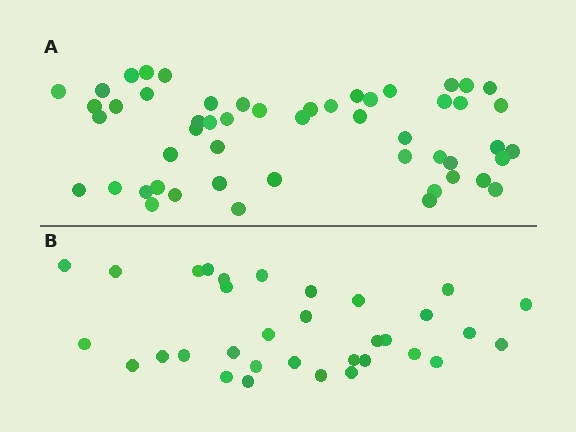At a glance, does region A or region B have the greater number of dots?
Region A (the top region) has more dots.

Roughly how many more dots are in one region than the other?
Region A has approximately 20 more dots than region B.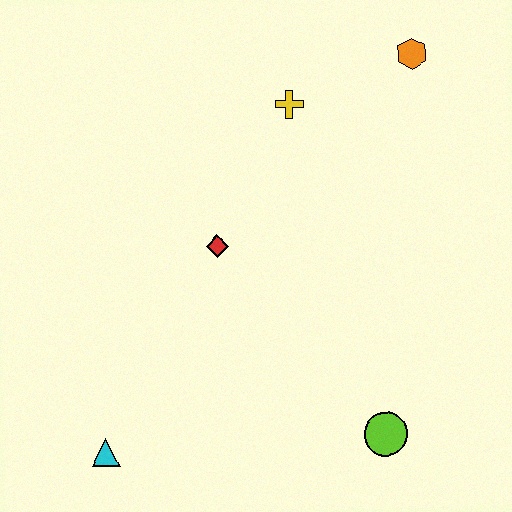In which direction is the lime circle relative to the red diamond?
The lime circle is below the red diamond.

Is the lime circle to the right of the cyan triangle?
Yes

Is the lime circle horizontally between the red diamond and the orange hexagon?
Yes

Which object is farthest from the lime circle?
The orange hexagon is farthest from the lime circle.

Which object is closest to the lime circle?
The red diamond is closest to the lime circle.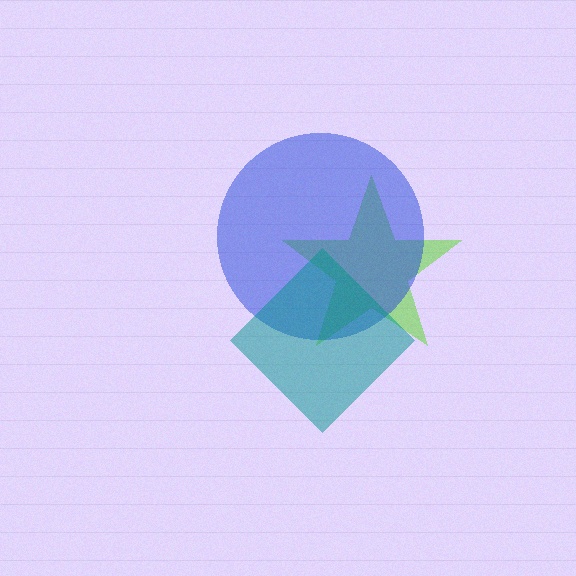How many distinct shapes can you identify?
There are 3 distinct shapes: a lime star, a blue circle, a teal diamond.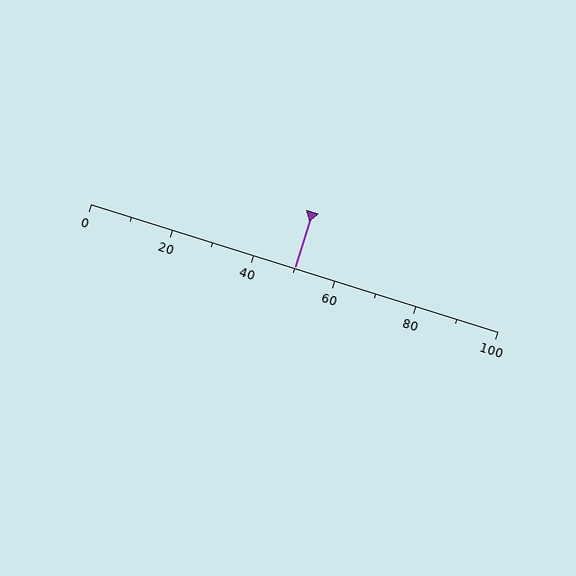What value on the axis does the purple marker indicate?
The marker indicates approximately 50.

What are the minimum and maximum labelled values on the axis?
The axis runs from 0 to 100.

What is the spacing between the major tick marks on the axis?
The major ticks are spaced 20 apart.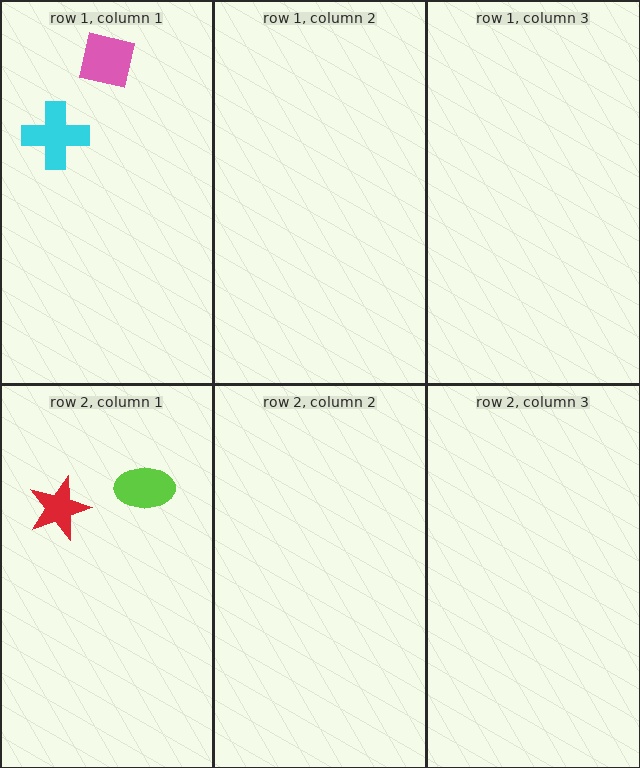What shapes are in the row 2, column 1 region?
The lime ellipse, the red star.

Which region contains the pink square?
The row 1, column 1 region.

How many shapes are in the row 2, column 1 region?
2.